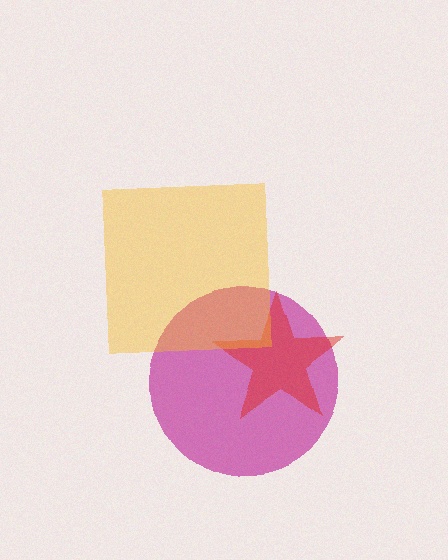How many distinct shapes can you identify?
There are 3 distinct shapes: a magenta circle, a red star, a yellow square.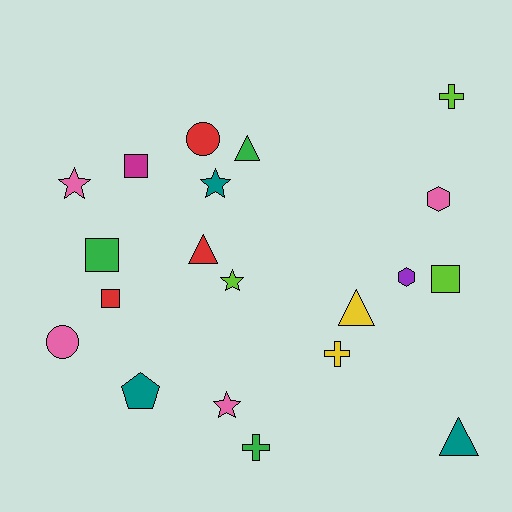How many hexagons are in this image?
There are 2 hexagons.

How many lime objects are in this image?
There are 3 lime objects.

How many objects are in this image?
There are 20 objects.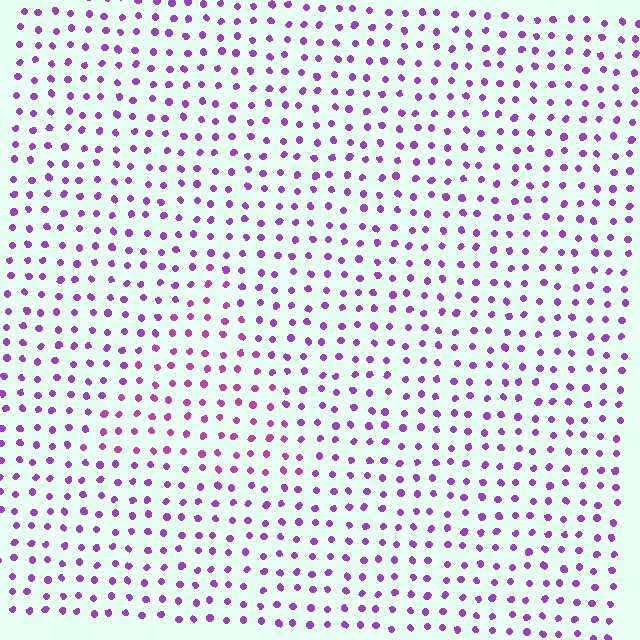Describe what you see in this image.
The image is filled with small purple elements in a uniform arrangement. A triangle-shaped region is visible where the elements are tinted to a slightly different hue, forming a subtle color boundary.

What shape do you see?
I see a triangle.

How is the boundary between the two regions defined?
The boundary is defined purely by a slight shift in hue (about 29 degrees). Spacing, size, and orientation are identical on both sides.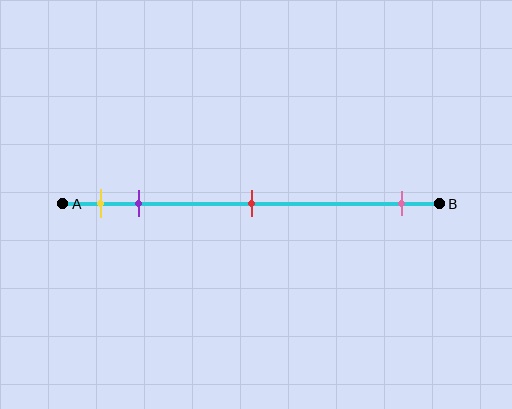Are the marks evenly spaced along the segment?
No, the marks are not evenly spaced.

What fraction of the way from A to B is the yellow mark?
The yellow mark is approximately 10% (0.1) of the way from A to B.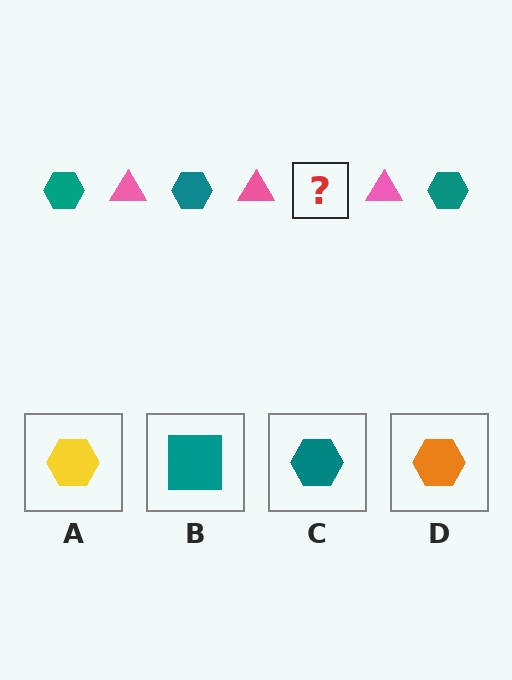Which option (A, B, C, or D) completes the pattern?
C.